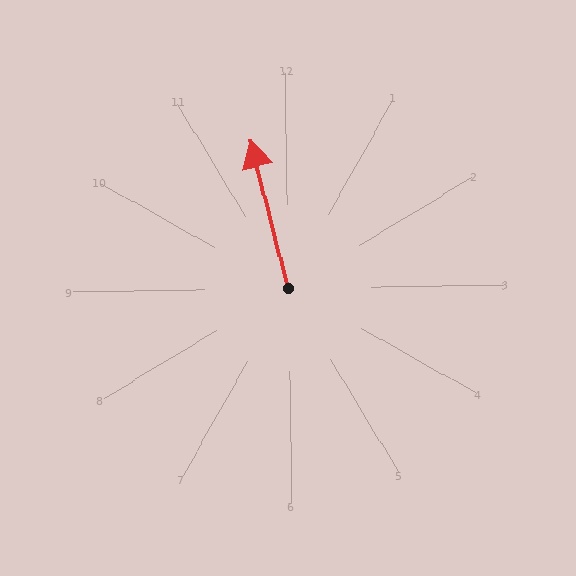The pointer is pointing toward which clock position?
Roughly 12 o'clock.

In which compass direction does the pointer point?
North.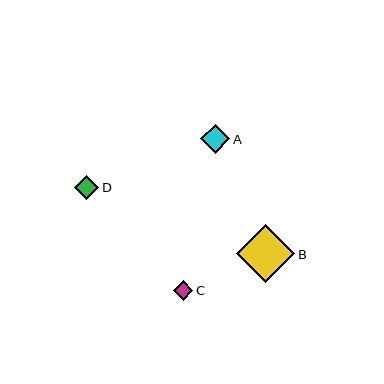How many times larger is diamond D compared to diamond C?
Diamond D is approximately 1.3 times the size of diamond C.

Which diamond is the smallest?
Diamond C is the smallest with a size of approximately 19 pixels.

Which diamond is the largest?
Diamond B is the largest with a size of approximately 58 pixels.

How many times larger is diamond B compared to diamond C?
Diamond B is approximately 3.0 times the size of diamond C.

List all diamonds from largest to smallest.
From largest to smallest: B, A, D, C.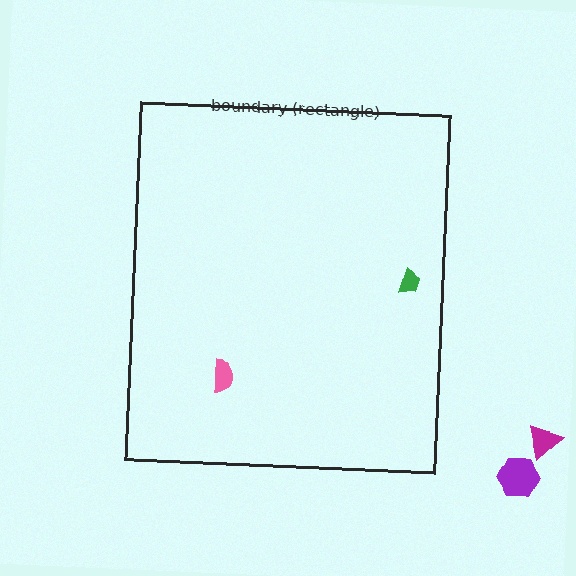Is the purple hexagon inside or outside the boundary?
Outside.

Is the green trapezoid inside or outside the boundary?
Inside.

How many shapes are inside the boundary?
2 inside, 2 outside.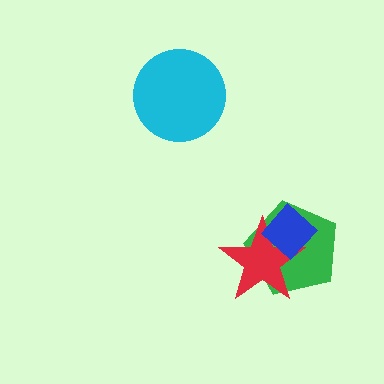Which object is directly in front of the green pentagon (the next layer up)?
The red star is directly in front of the green pentagon.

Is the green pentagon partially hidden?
Yes, it is partially covered by another shape.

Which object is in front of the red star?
The blue diamond is in front of the red star.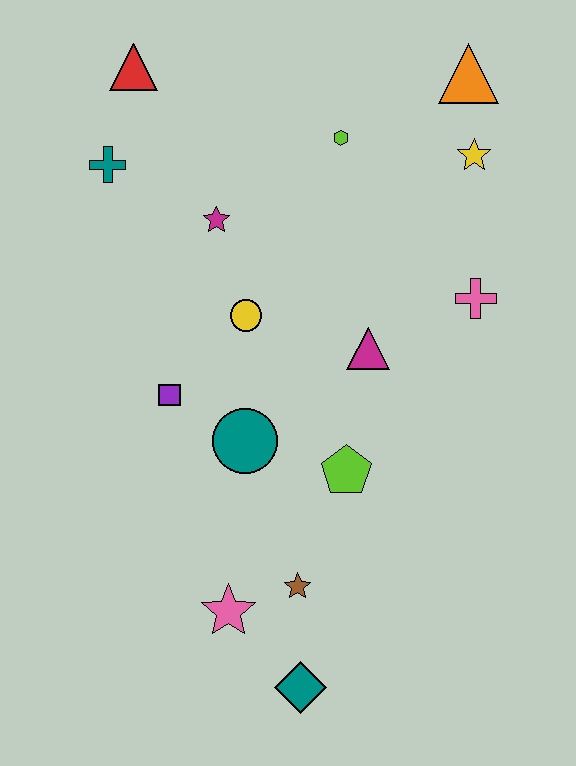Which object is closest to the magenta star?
The yellow circle is closest to the magenta star.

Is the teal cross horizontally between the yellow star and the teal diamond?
No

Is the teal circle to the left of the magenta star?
No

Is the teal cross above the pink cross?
Yes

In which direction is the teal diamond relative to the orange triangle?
The teal diamond is below the orange triangle.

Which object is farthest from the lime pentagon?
The red triangle is farthest from the lime pentagon.